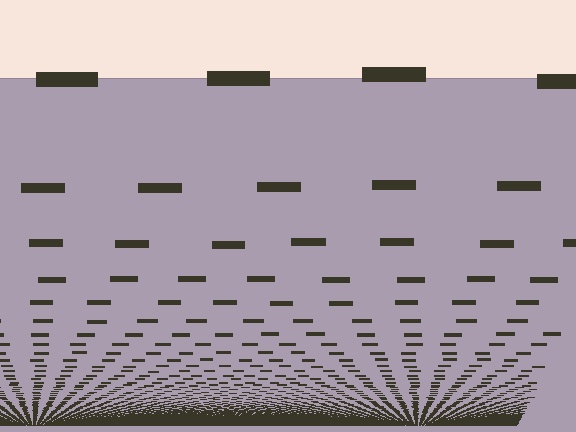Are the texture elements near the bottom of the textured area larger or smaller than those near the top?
Smaller. The gradient is inverted — elements near the bottom are smaller and denser.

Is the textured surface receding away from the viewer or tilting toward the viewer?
The surface appears to tilt toward the viewer. Texture elements get larger and sparser toward the top.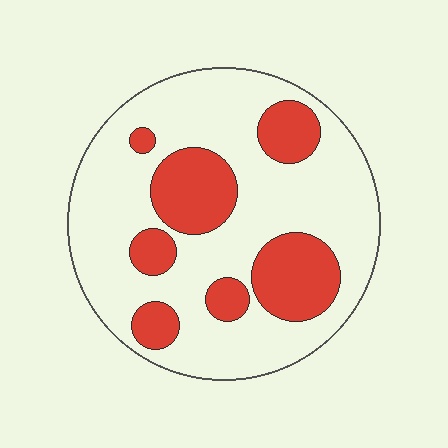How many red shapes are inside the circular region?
7.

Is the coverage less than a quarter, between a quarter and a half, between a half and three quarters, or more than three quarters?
Between a quarter and a half.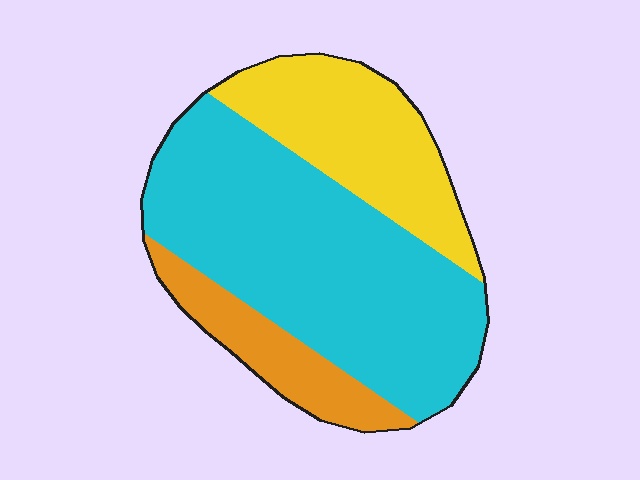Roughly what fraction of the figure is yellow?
Yellow takes up about one quarter (1/4) of the figure.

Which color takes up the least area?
Orange, at roughly 15%.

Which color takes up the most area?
Cyan, at roughly 60%.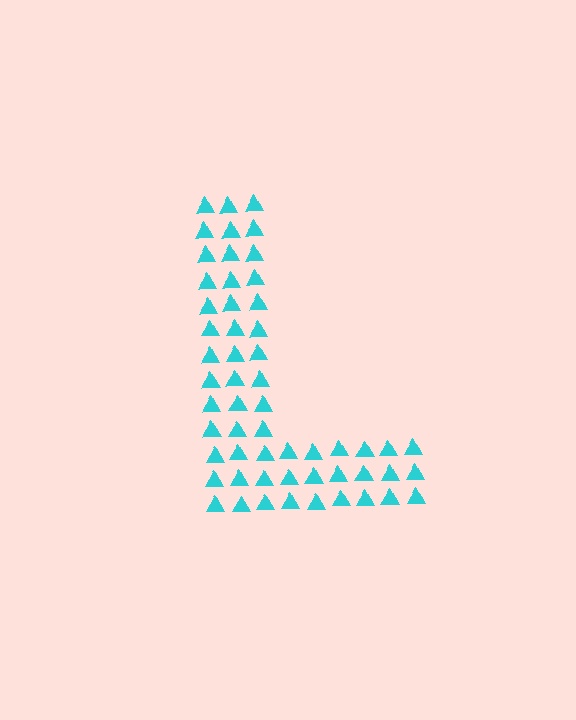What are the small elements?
The small elements are triangles.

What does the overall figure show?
The overall figure shows the letter L.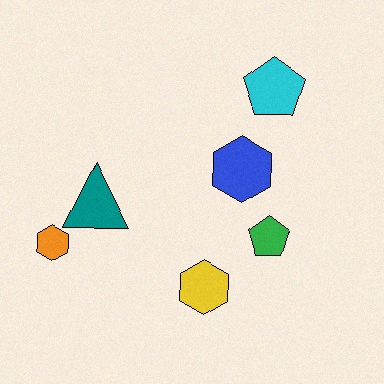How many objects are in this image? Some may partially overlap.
There are 6 objects.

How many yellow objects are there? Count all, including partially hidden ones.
There is 1 yellow object.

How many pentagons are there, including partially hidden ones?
There are 2 pentagons.